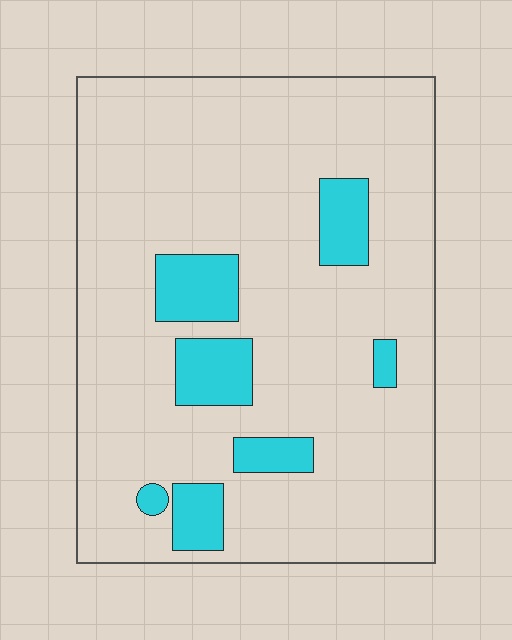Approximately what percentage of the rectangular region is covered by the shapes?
Approximately 15%.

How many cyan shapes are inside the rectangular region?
7.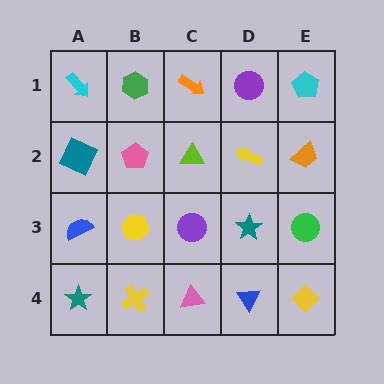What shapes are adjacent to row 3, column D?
A yellow arrow (row 2, column D), a blue triangle (row 4, column D), a purple circle (row 3, column C), a green circle (row 3, column E).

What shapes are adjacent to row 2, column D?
A purple circle (row 1, column D), a teal star (row 3, column D), a lime triangle (row 2, column C), an orange trapezoid (row 2, column E).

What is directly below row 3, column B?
A yellow cross.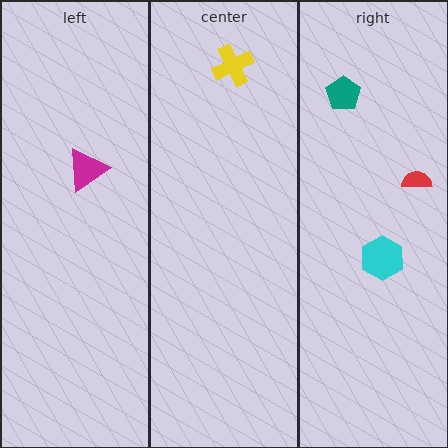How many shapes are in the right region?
3.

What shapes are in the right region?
The red semicircle, the cyan hexagon, the teal pentagon.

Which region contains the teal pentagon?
The right region.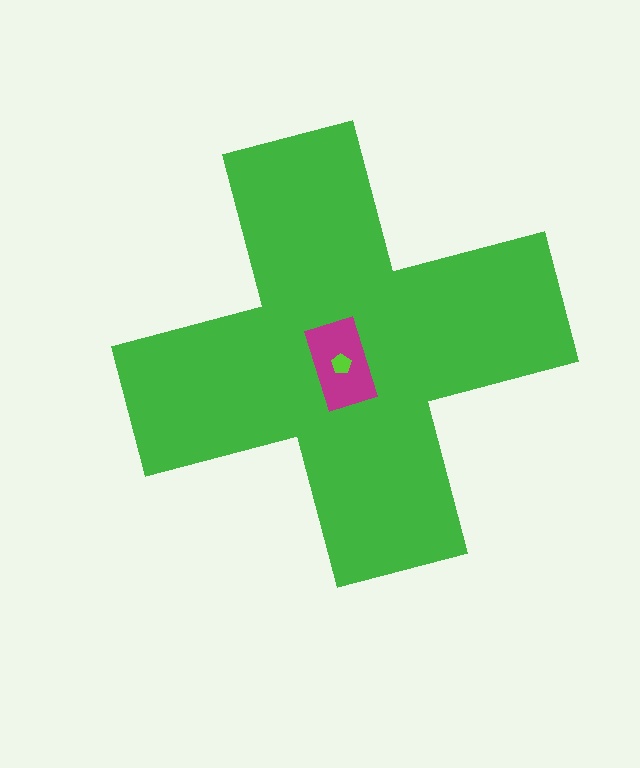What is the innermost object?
The lime pentagon.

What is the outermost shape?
The green cross.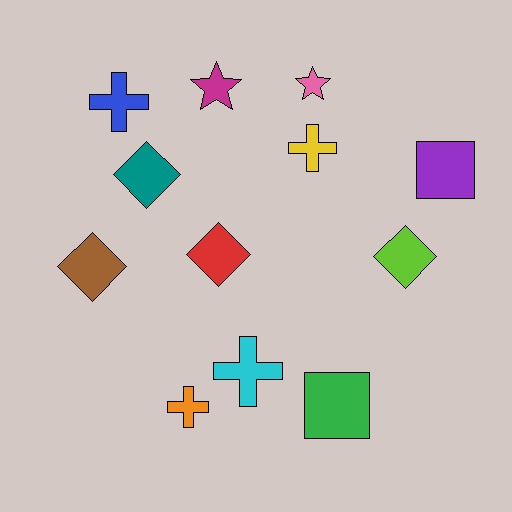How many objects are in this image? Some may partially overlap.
There are 12 objects.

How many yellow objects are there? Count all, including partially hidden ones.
There is 1 yellow object.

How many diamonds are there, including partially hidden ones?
There are 4 diamonds.